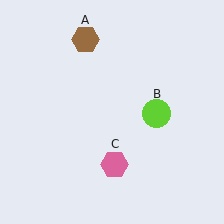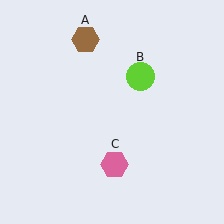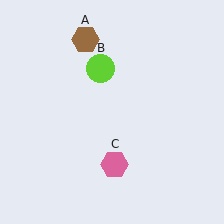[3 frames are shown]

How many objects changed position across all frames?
1 object changed position: lime circle (object B).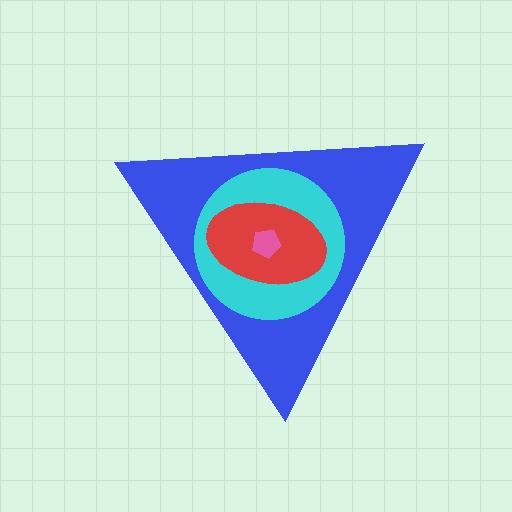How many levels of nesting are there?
4.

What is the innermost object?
The pink pentagon.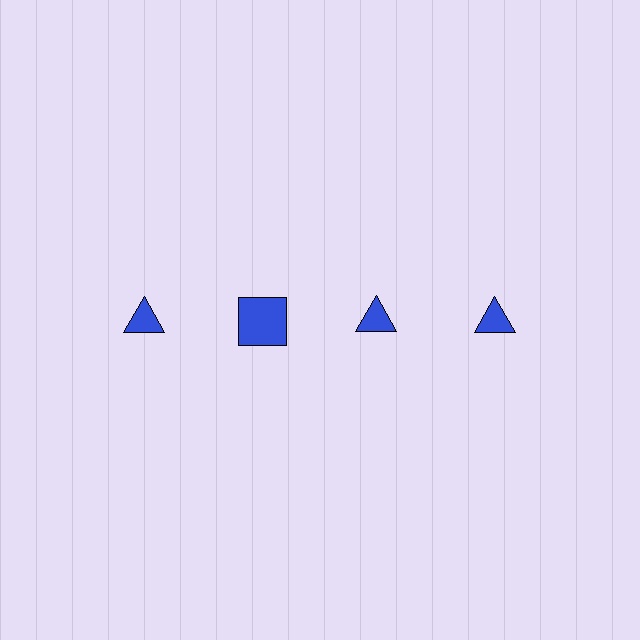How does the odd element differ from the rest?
It has a different shape: square instead of triangle.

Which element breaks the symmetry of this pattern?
The blue square in the top row, second from left column breaks the symmetry. All other shapes are blue triangles.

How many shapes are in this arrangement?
There are 4 shapes arranged in a grid pattern.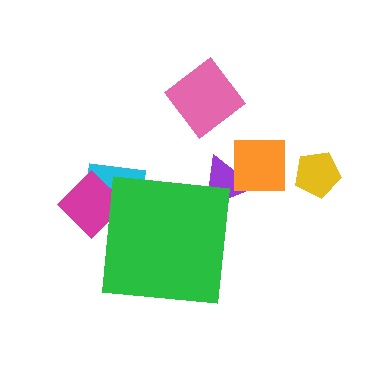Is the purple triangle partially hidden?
Yes, the purple triangle is partially hidden behind the green square.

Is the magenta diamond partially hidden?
Yes, the magenta diamond is partially hidden behind the green square.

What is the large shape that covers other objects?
A green square.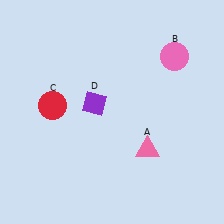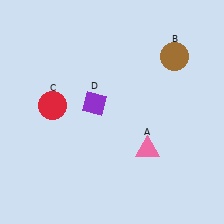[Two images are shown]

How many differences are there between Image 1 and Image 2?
There is 1 difference between the two images.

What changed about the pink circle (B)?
In Image 1, B is pink. In Image 2, it changed to brown.